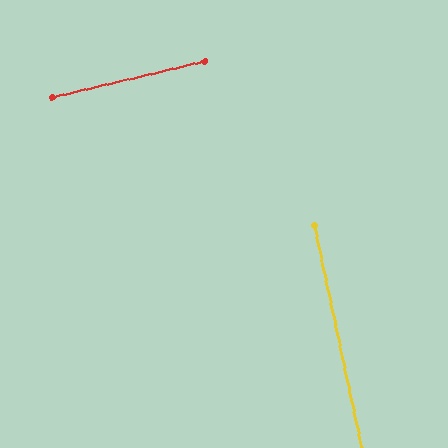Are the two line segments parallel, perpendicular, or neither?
Perpendicular — they meet at approximately 89°.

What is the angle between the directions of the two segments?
Approximately 89 degrees.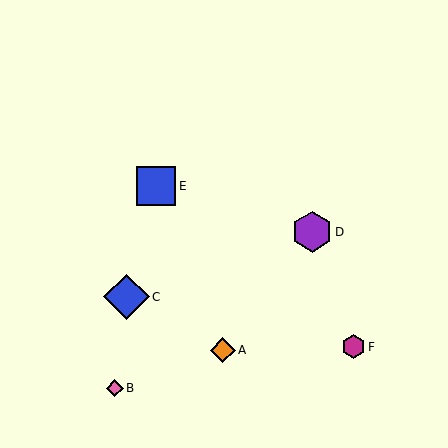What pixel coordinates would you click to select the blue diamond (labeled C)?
Click at (127, 297) to select the blue diamond C.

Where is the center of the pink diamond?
The center of the pink diamond is at (115, 388).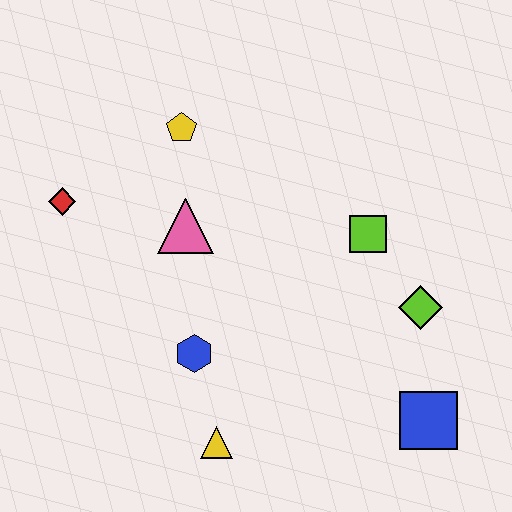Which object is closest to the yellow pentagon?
The pink triangle is closest to the yellow pentagon.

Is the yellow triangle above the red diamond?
No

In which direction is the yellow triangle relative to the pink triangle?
The yellow triangle is below the pink triangle.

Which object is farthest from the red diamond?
The blue square is farthest from the red diamond.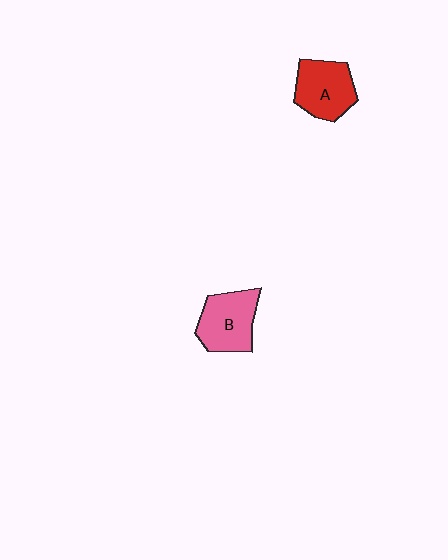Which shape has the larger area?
Shape B (pink).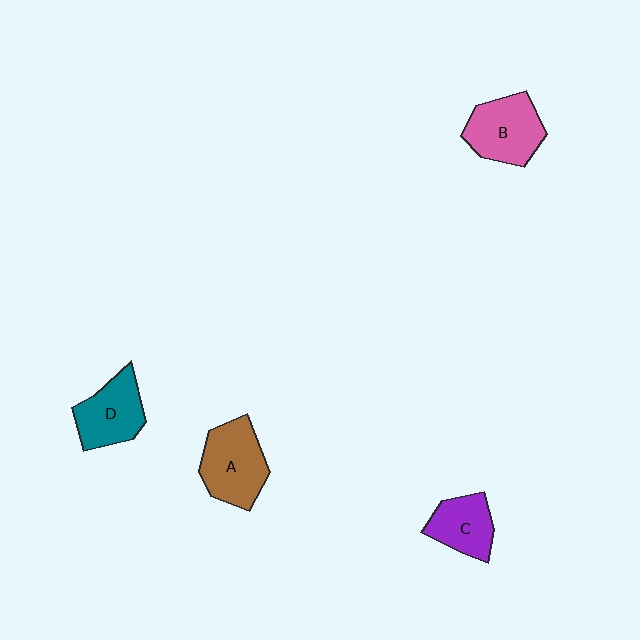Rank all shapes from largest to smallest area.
From largest to smallest: A (brown), B (pink), D (teal), C (purple).